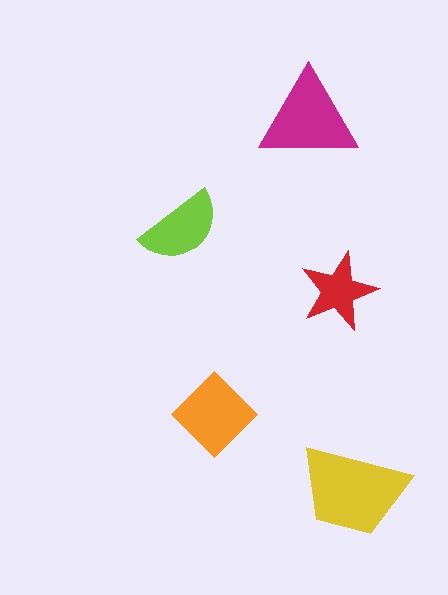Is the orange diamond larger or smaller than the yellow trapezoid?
Smaller.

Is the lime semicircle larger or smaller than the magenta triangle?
Smaller.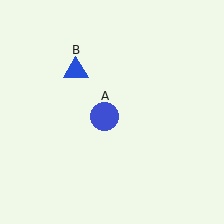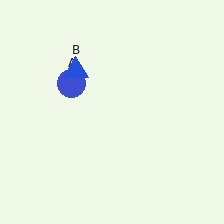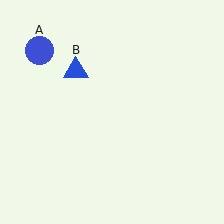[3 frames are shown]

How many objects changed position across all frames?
1 object changed position: blue circle (object A).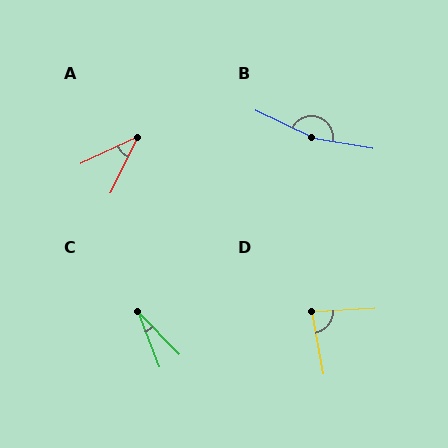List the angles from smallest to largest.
C (24°), A (39°), D (83°), B (164°).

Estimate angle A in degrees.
Approximately 39 degrees.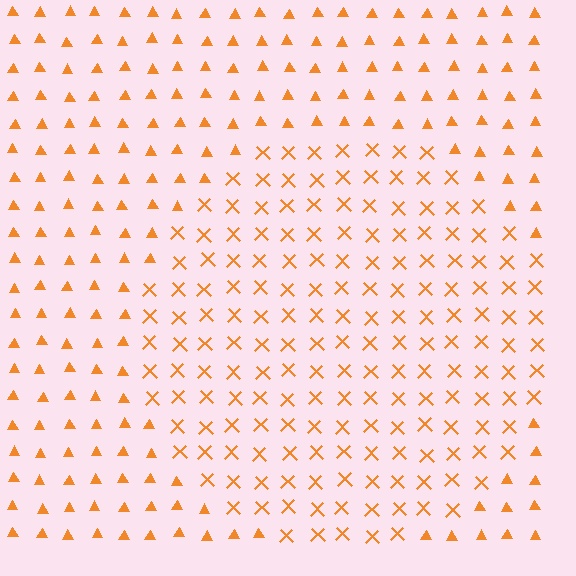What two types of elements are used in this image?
The image uses X marks inside the circle region and triangles outside it.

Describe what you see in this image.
The image is filled with small orange elements arranged in a uniform grid. A circle-shaped region contains X marks, while the surrounding area contains triangles. The boundary is defined purely by the change in element shape.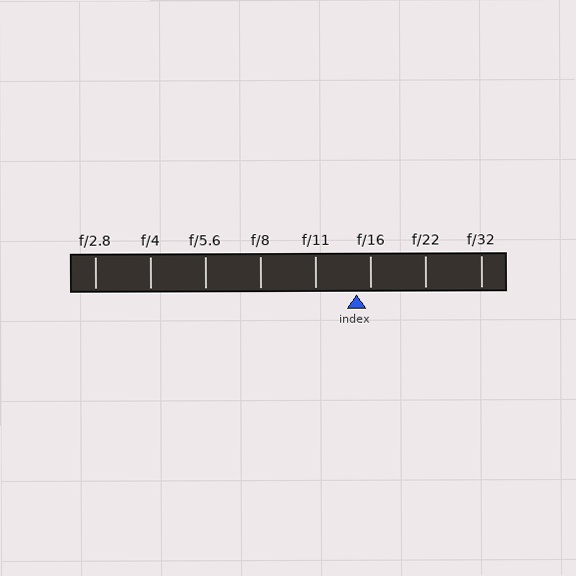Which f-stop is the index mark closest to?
The index mark is closest to f/16.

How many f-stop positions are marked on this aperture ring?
There are 8 f-stop positions marked.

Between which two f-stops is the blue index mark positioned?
The index mark is between f/11 and f/16.